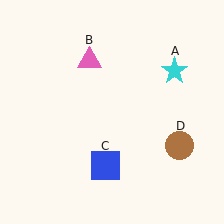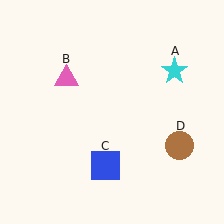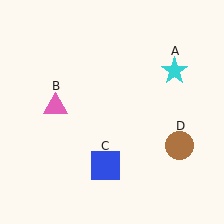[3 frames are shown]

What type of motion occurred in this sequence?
The pink triangle (object B) rotated counterclockwise around the center of the scene.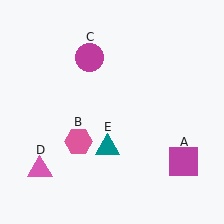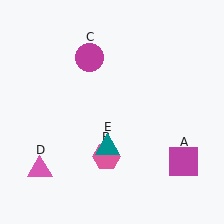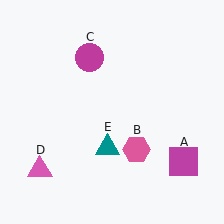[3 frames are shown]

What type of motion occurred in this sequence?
The pink hexagon (object B) rotated counterclockwise around the center of the scene.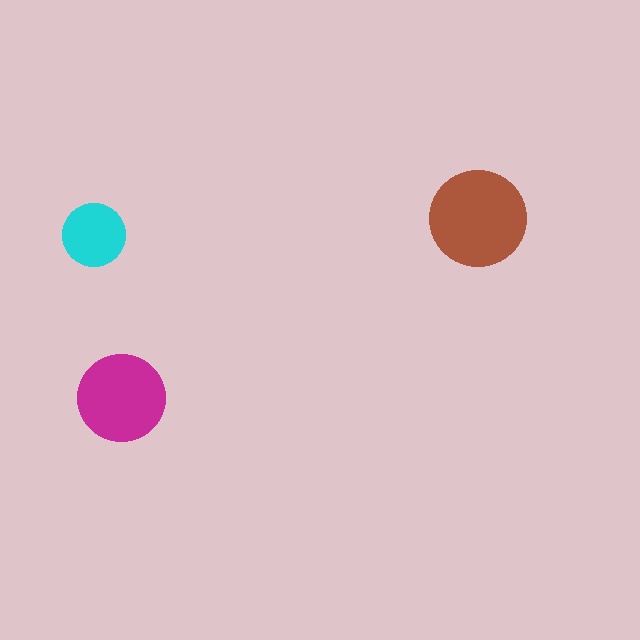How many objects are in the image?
There are 3 objects in the image.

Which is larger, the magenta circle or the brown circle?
The brown one.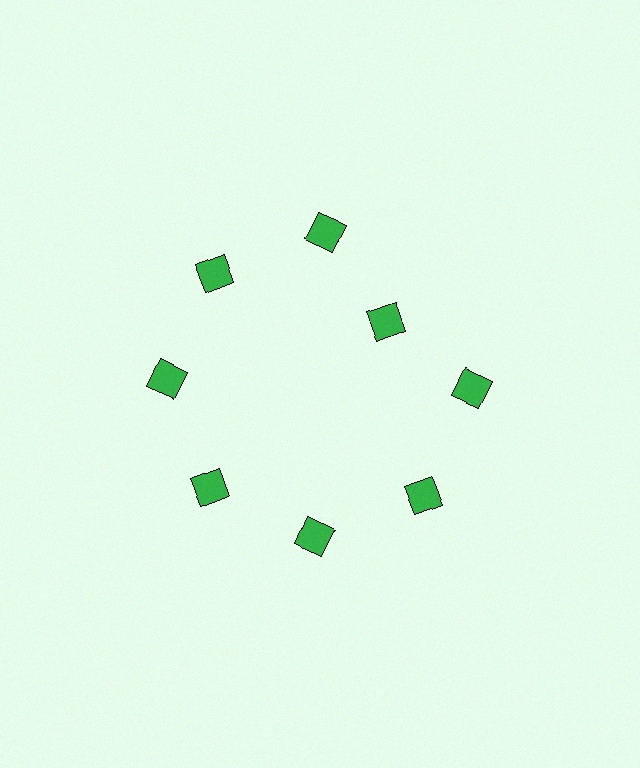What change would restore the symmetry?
The symmetry would be restored by moving it outward, back onto the ring so that all 8 diamonds sit at equal angles and equal distance from the center.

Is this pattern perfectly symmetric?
No. The 8 green diamonds are arranged in a ring, but one element near the 2 o'clock position is pulled inward toward the center, breaking the 8-fold rotational symmetry.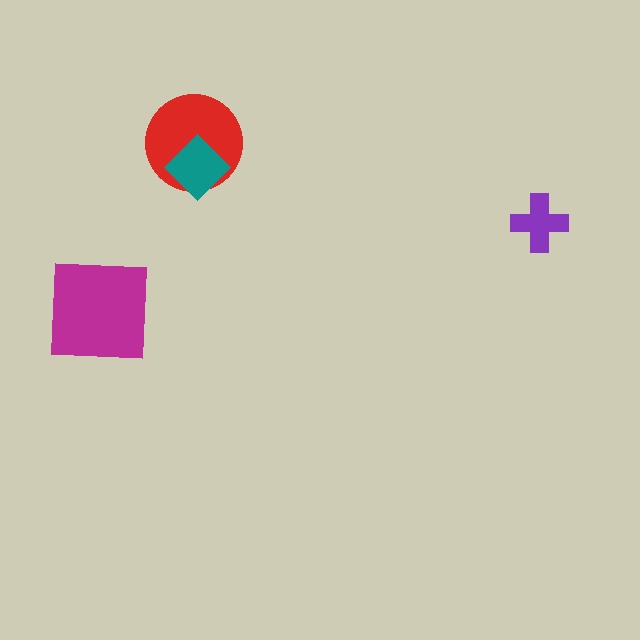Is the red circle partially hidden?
Yes, it is partially covered by another shape.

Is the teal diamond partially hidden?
No, no other shape covers it.